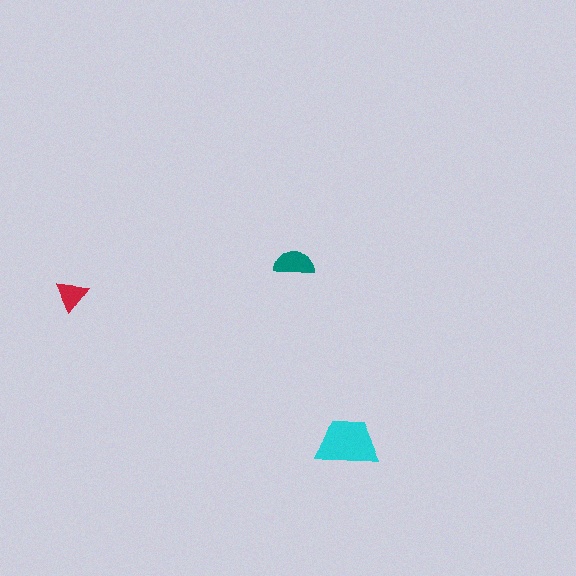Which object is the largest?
The cyan trapezoid.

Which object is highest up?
The teal semicircle is topmost.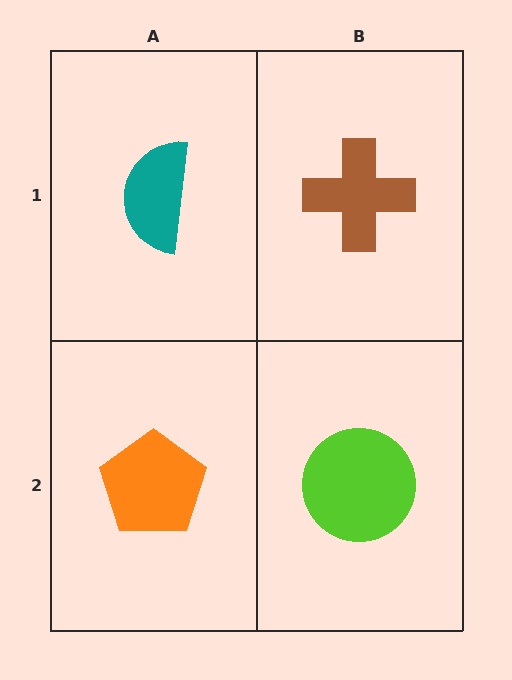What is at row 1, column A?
A teal semicircle.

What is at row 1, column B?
A brown cross.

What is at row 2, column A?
An orange pentagon.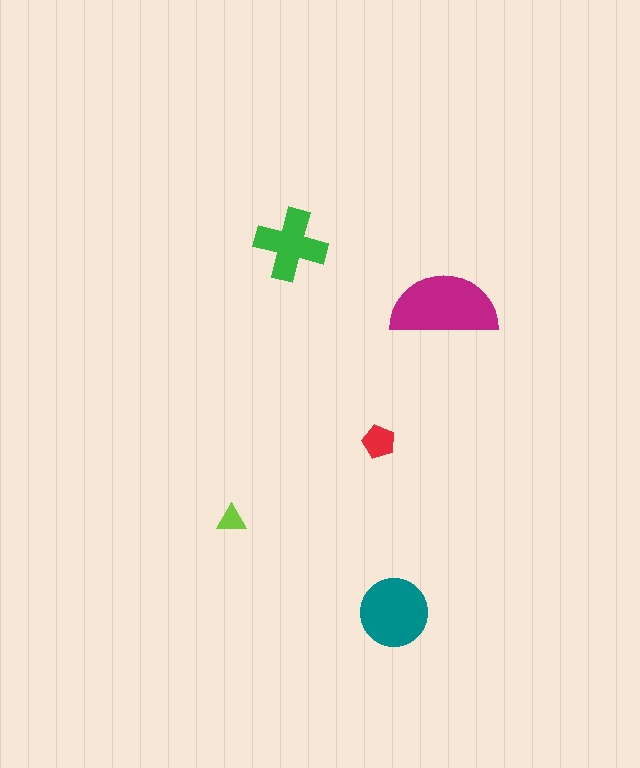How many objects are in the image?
There are 5 objects in the image.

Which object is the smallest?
The lime triangle.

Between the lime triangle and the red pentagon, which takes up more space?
The red pentagon.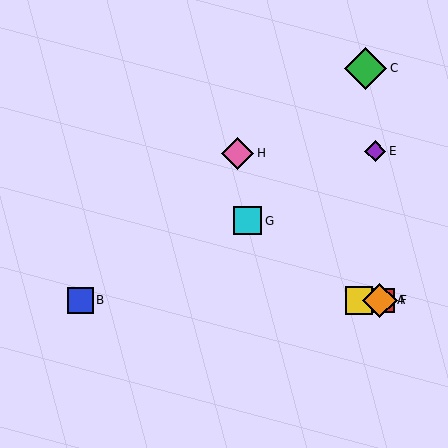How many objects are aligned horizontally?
4 objects (A, B, D, F) are aligned horizontally.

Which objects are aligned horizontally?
Objects A, B, D, F are aligned horizontally.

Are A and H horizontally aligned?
No, A is at y≈300 and H is at y≈153.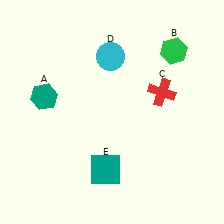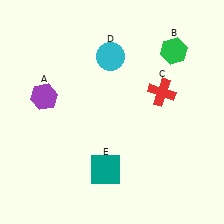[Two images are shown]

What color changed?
The hexagon (A) changed from teal in Image 1 to purple in Image 2.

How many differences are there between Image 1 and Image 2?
There is 1 difference between the two images.